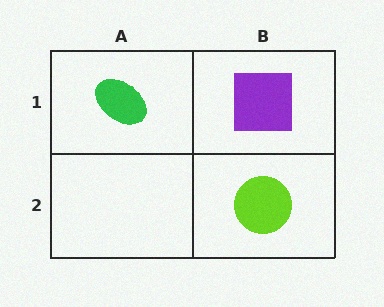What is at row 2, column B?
A lime circle.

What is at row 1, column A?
A green ellipse.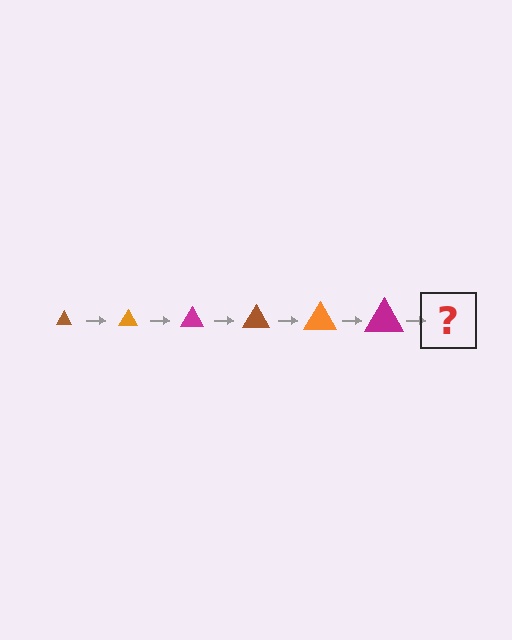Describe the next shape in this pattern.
It should be a brown triangle, larger than the previous one.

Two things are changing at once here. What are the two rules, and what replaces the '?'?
The two rules are that the triangle grows larger each step and the color cycles through brown, orange, and magenta. The '?' should be a brown triangle, larger than the previous one.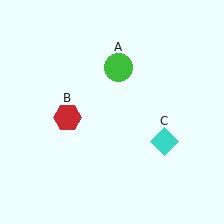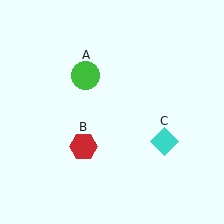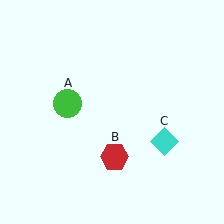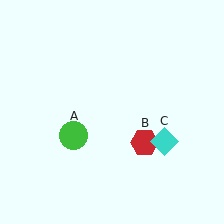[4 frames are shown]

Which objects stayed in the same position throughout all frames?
Cyan diamond (object C) remained stationary.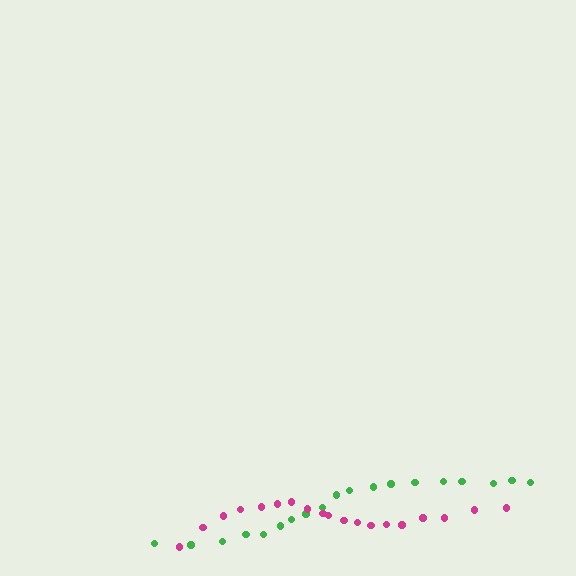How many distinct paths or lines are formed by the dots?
There are 2 distinct paths.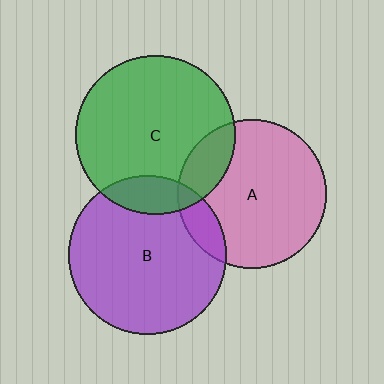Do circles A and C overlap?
Yes.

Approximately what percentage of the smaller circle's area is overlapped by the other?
Approximately 15%.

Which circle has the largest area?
Circle C (green).